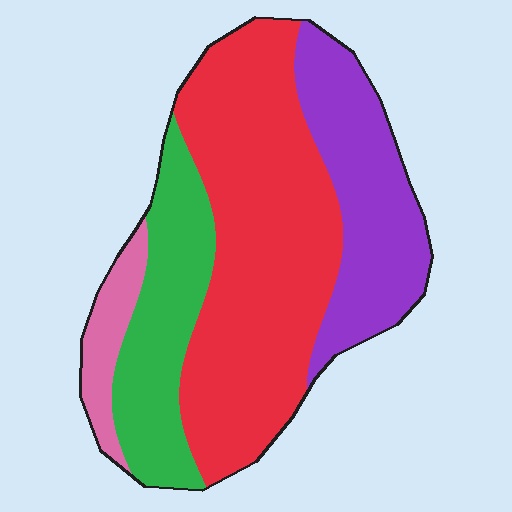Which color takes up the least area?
Pink, at roughly 5%.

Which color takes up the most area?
Red, at roughly 50%.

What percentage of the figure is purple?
Purple takes up about one quarter (1/4) of the figure.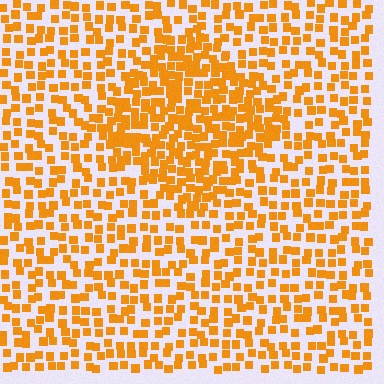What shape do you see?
I see a diamond.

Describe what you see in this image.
The image contains small orange elements arranged at two different densities. A diamond-shaped region is visible where the elements are more densely packed than the surrounding area.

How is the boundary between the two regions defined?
The boundary is defined by a change in element density (approximately 1.8x ratio). All elements are the same color, size, and shape.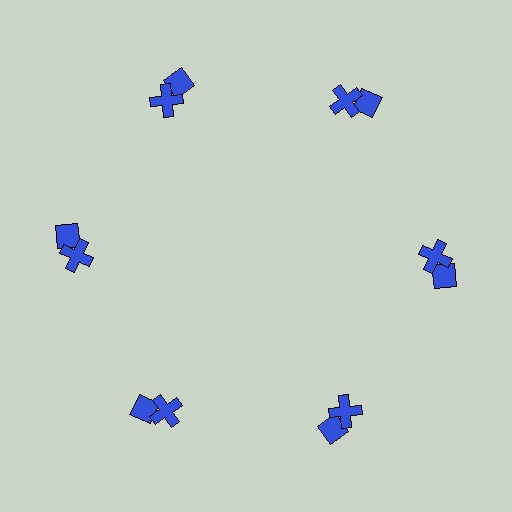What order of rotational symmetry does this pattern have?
This pattern has 6-fold rotational symmetry.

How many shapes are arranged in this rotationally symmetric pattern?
There are 12 shapes, arranged in 6 groups of 2.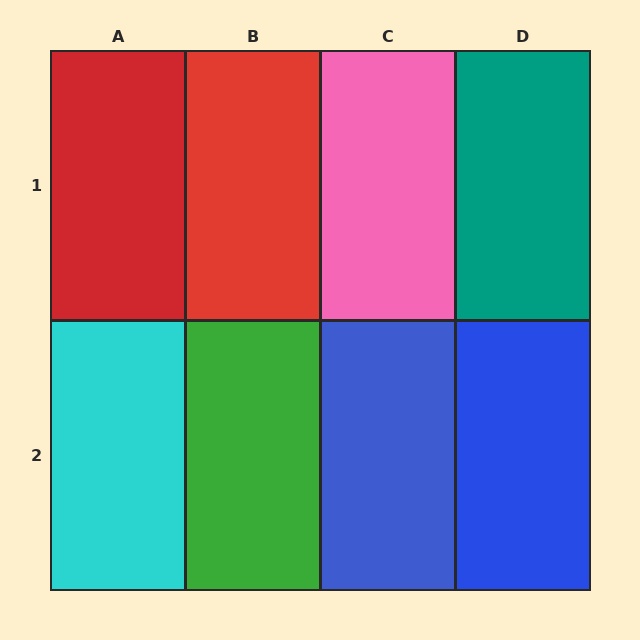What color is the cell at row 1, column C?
Pink.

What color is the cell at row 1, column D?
Teal.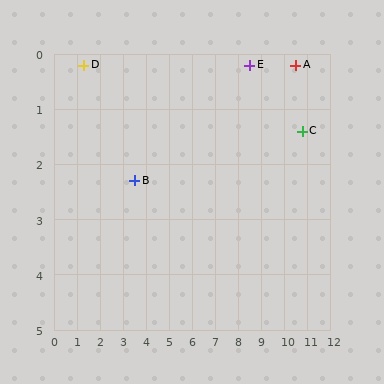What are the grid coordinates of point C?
Point C is at approximately (10.8, 1.4).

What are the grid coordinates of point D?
Point D is at approximately (1.3, 0.2).